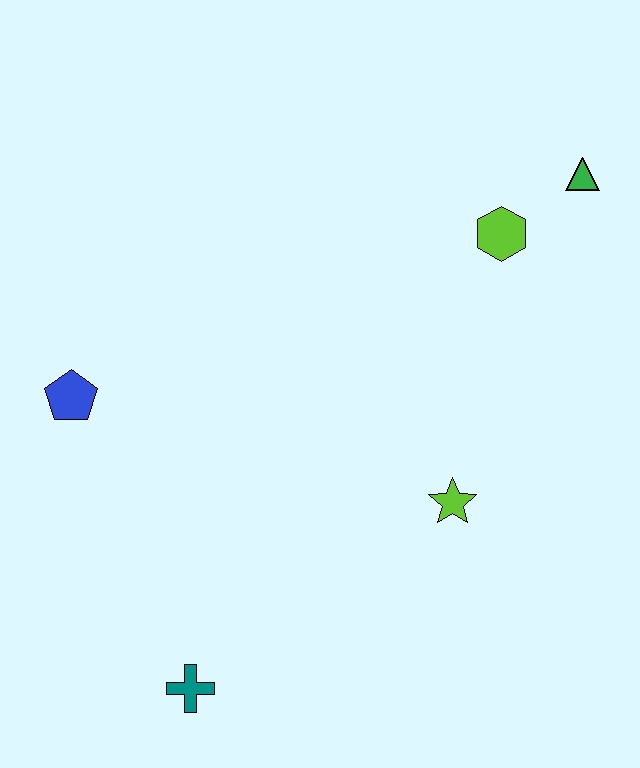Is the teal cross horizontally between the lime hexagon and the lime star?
No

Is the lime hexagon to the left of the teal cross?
No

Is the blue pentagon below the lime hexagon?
Yes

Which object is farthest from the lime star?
The blue pentagon is farthest from the lime star.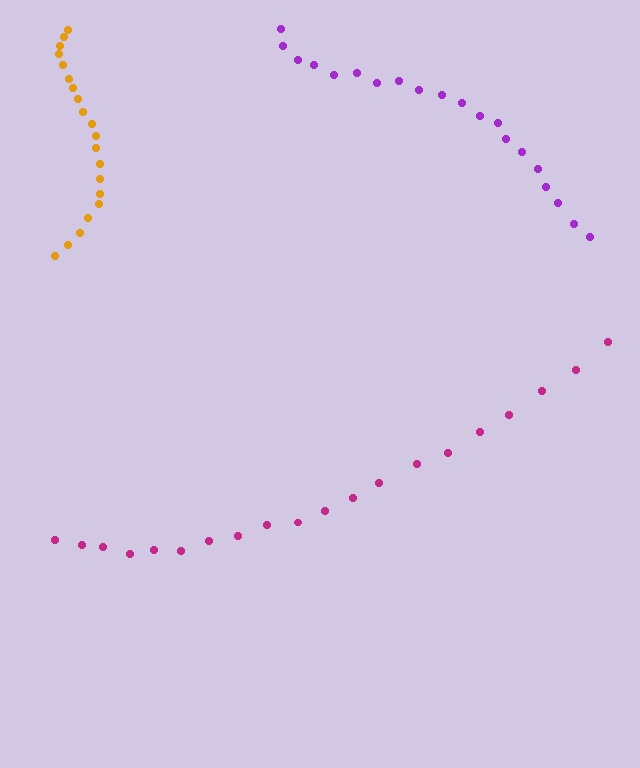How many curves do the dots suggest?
There are 3 distinct paths.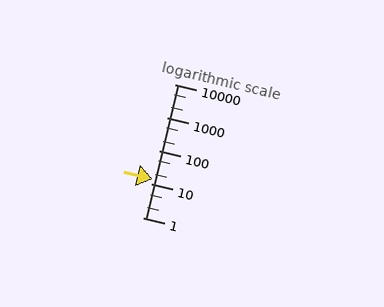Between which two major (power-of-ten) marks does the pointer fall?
The pointer is between 10 and 100.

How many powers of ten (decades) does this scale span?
The scale spans 4 decades, from 1 to 10000.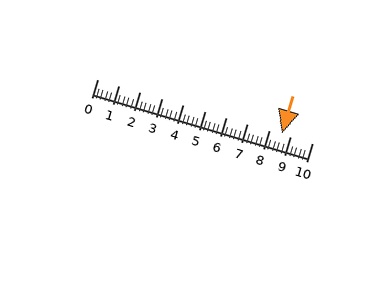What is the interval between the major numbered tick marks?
The major tick marks are spaced 1 units apart.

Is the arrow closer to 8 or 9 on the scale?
The arrow is closer to 9.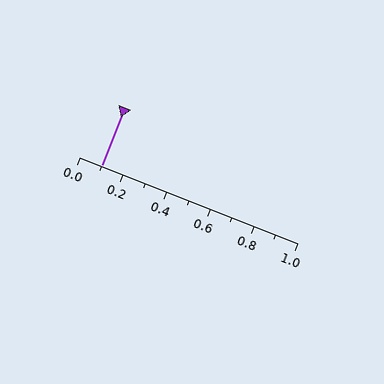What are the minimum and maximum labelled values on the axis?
The axis runs from 0.0 to 1.0.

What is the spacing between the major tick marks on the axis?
The major ticks are spaced 0.2 apart.